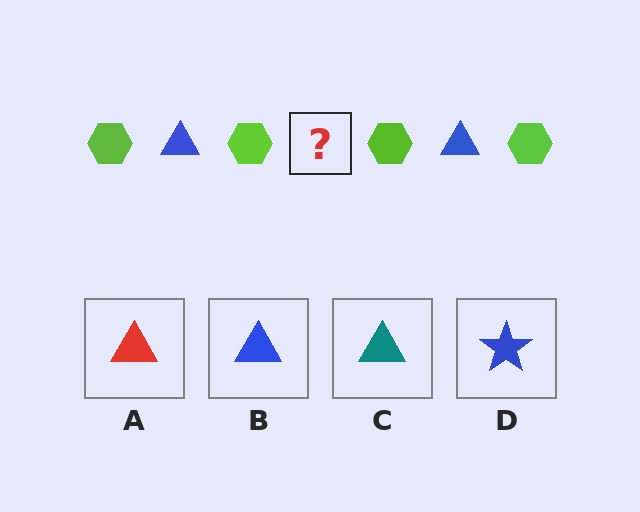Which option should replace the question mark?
Option B.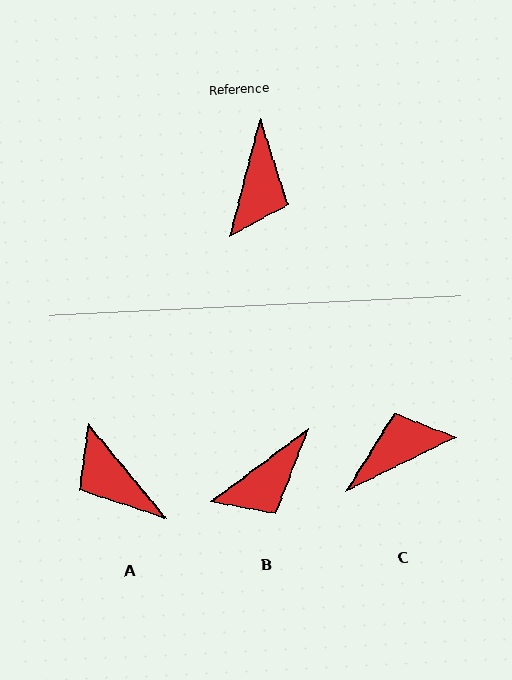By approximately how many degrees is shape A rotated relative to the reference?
Approximately 126 degrees clockwise.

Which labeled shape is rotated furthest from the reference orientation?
C, about 130 degrees away.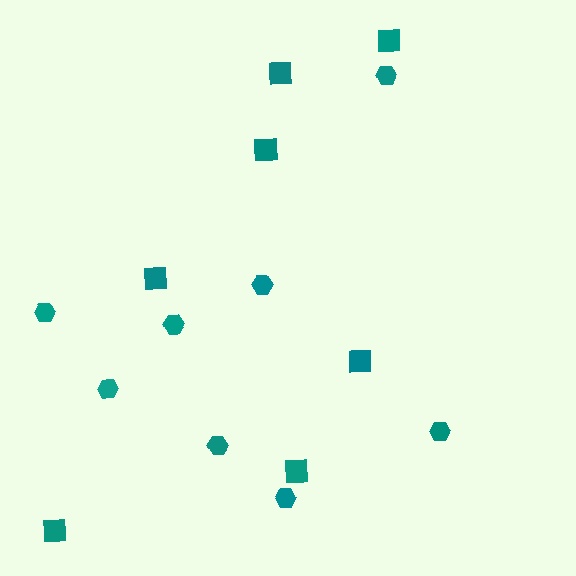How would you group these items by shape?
There are 2 groups: one group of hexagons (8) and one group of squares (7).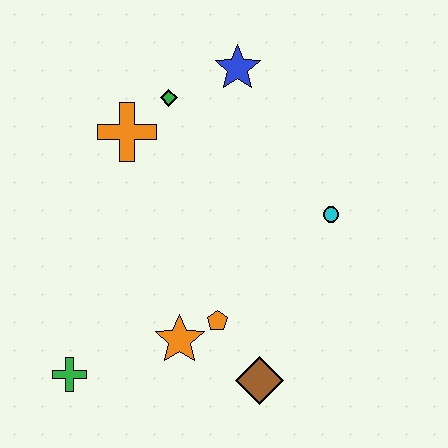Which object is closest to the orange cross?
The green diamond is closest to the orange cross.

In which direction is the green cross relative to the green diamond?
The green cross is below the green diamond.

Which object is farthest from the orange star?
The blue star is farthest from the orange star.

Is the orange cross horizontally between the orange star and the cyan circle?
No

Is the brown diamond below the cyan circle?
Yes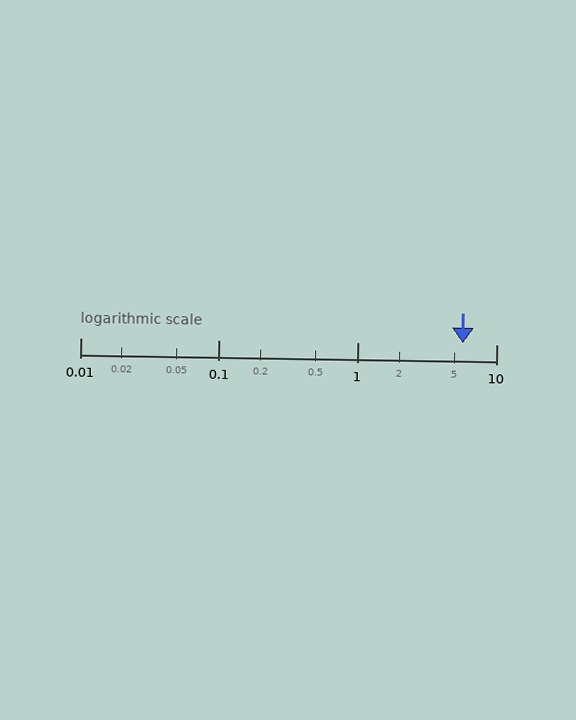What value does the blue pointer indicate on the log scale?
The pointer indicates approximately 5.7.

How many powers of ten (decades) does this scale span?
The scale spans 3 decades, from 0.01 to 10.